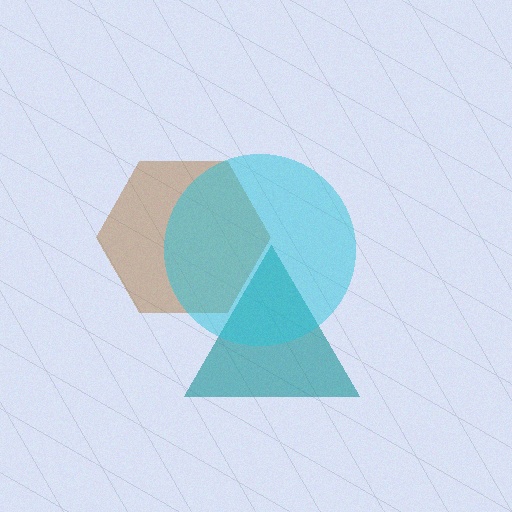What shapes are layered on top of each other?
The layered shapes are: a teal triangle, a brown hexagon, a cyan circle.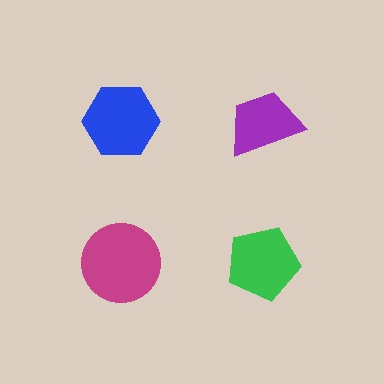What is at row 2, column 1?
A magenta circle.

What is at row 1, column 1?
A blue hexagon.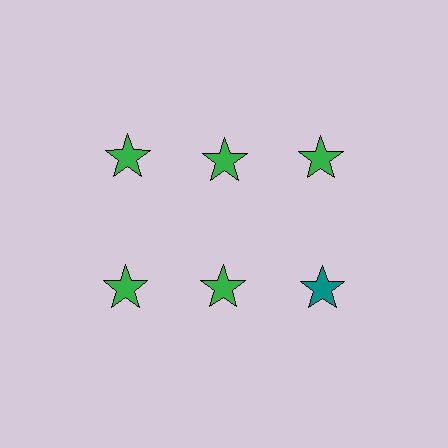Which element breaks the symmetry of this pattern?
The teal star in the second row, center column breaks the symmetry. All other shapes are green stars.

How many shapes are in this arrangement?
There are 6 shapes arranged in a grid pattern.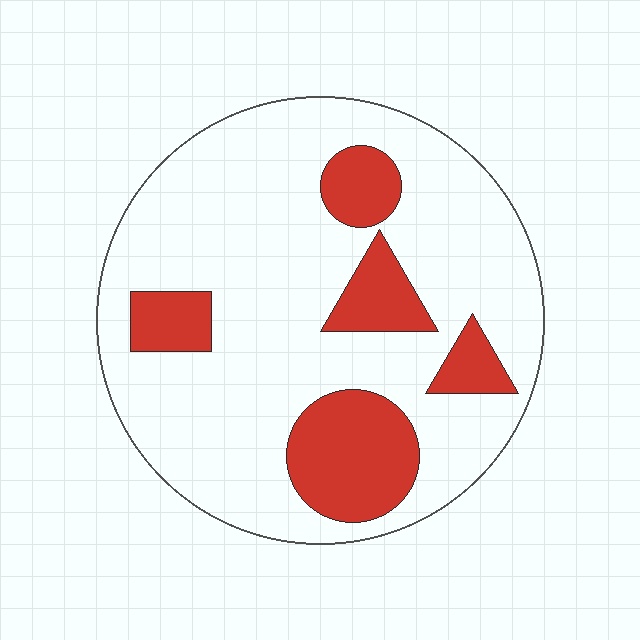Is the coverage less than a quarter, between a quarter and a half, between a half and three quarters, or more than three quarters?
Less than a quarter.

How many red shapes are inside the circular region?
5.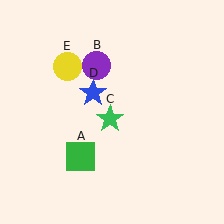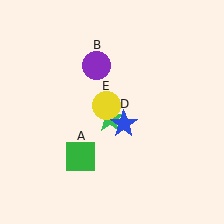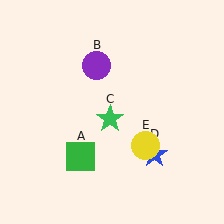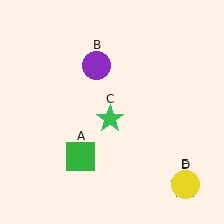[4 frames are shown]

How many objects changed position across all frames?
2 objects changed position: blue star (object D), yellow circle (object E).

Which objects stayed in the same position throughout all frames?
Green square (object A) and purple circle (object B) and green star (object C) remained stationary.